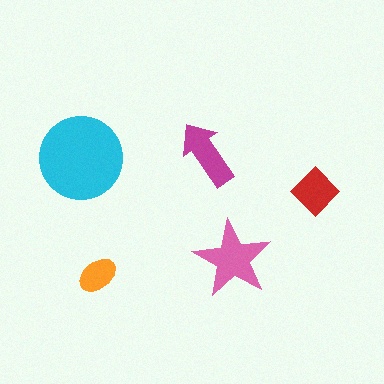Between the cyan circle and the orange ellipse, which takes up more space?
The cyan circle.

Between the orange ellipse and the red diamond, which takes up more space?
The red diamond.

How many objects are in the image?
There are 5 objects in the image.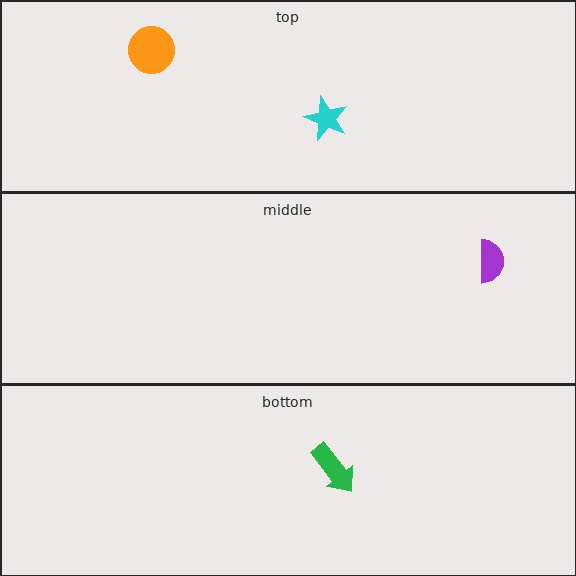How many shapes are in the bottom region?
1.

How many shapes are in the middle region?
1.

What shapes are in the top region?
The cyan star, the orange circle.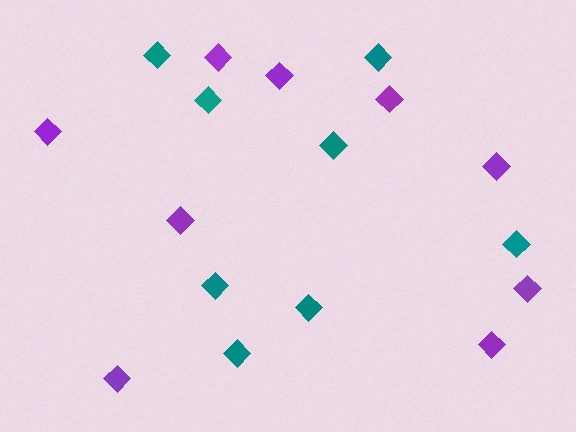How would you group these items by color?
There are 2 groups: one group of purple diamonds (9) and one group of teal diamonds (8).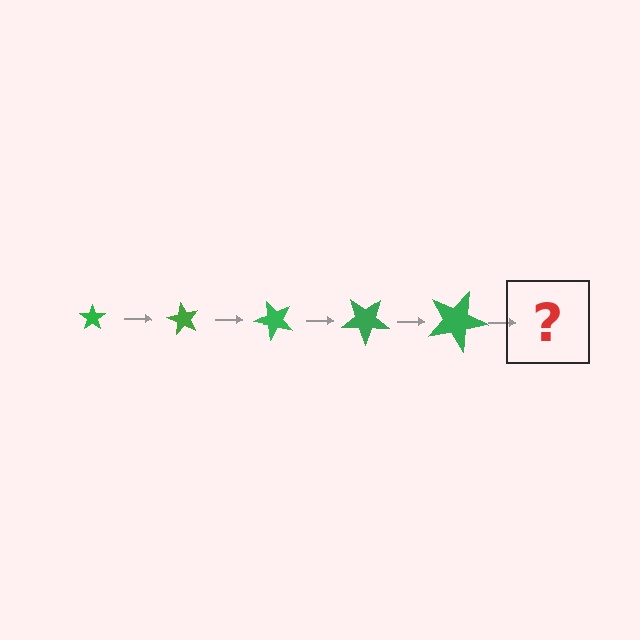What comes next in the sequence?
The next element should be a star, larger than the previous one and rotated 300 degrees from the start.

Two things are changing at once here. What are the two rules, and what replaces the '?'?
The two rules are that the star grows larger each step and it rotates 60 degrees each step. The '?' should be a star, larger than the previous one and rotated 300 degrees from the start.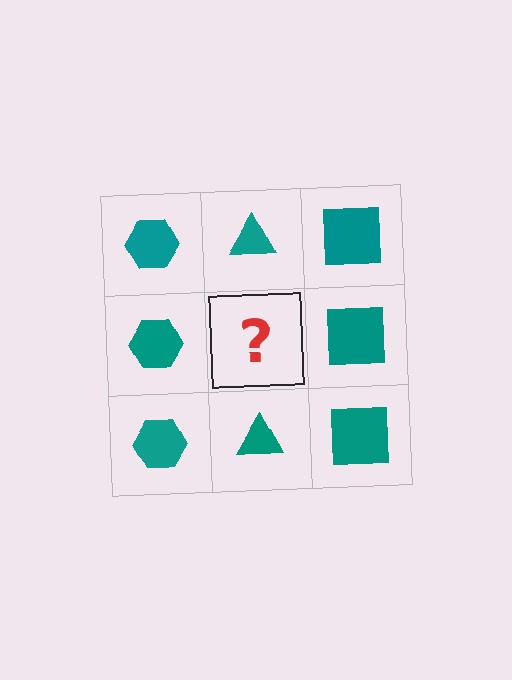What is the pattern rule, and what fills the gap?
The rule is that each column has a consistent shape. The gap should be filled with a teal triangle.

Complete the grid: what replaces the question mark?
The question mark should be replaced with a teal triangle.